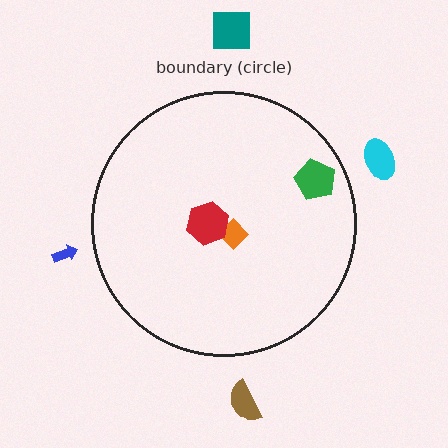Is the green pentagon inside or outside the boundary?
Inside.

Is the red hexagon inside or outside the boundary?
Inside.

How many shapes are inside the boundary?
3 inside, 4 outside.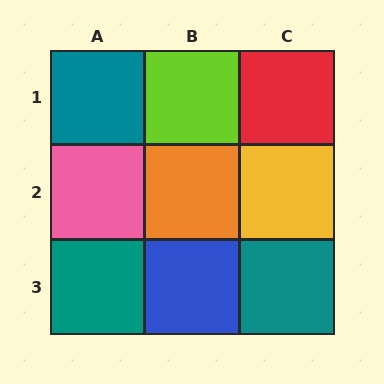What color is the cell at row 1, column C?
Red.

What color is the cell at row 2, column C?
Yellow.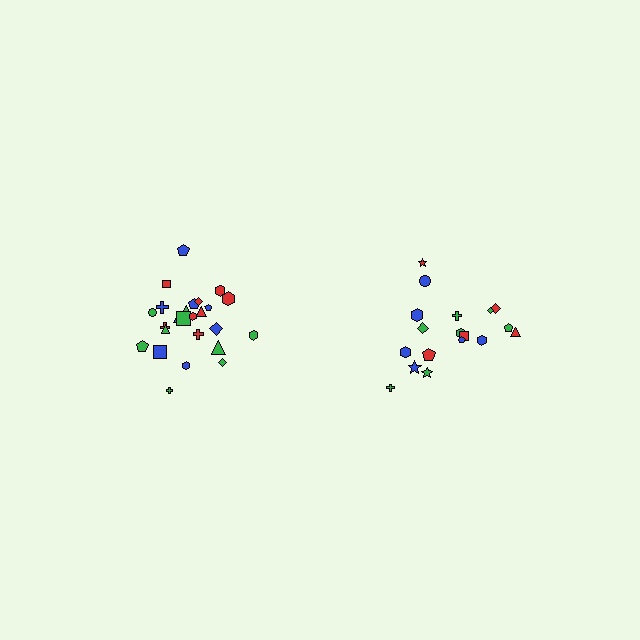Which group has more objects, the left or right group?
The left group.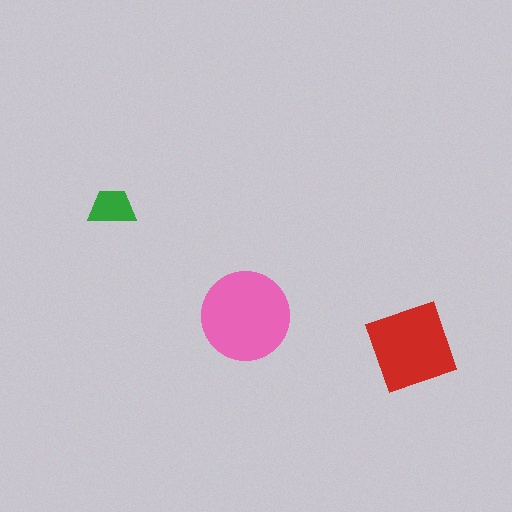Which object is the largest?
The pink circle.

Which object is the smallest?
The green trapezoid.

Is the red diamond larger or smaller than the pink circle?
Smaller.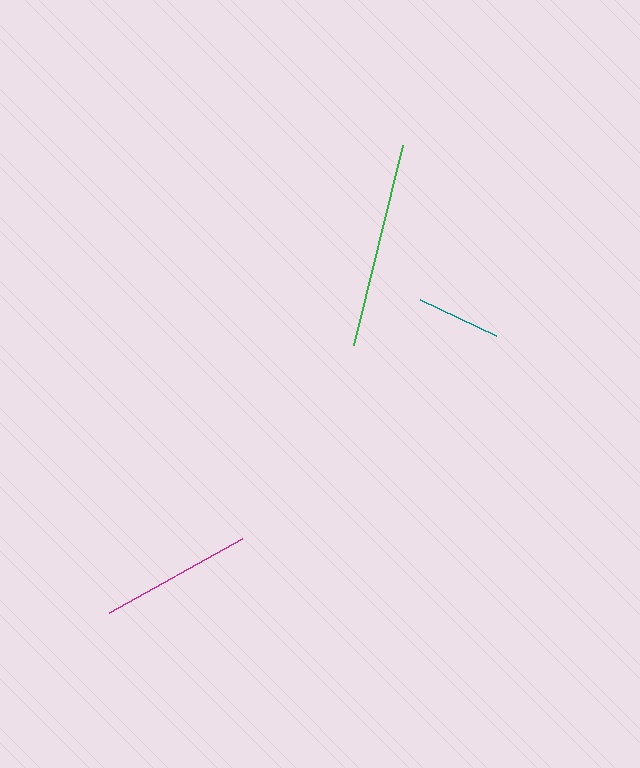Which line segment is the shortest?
The teal line is the shortest at approximately 84 pixels.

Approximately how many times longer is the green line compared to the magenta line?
The green line is approximately 1.4 times the length of the magenta line.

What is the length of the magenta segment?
The magenta segment is approximately 152 pixels long.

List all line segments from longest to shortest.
From longest to shortest: green, magenta, teal.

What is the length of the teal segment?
The teal segment is approximately 84 pixels long.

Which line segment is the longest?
The green line is the longest at approximately 206 pixels.